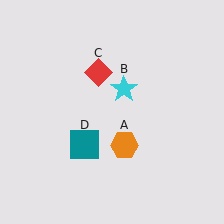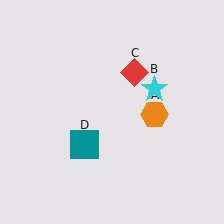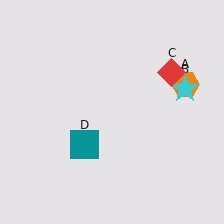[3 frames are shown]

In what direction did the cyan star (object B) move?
The cyan star (object B) moved right.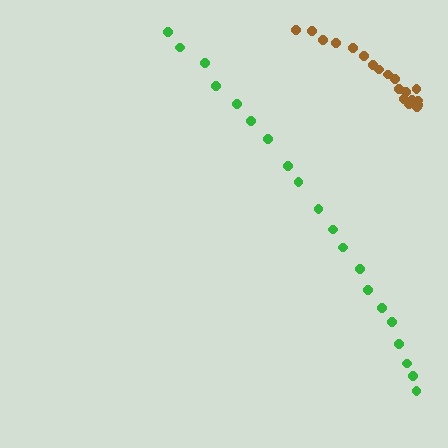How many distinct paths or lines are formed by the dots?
There are 2 distinct paths.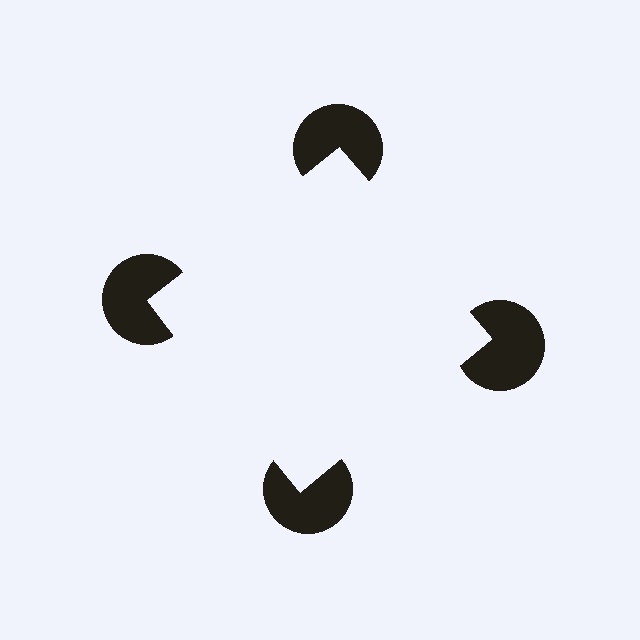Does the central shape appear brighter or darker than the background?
It typically appears slightly brighter than the background, even though no actual brightness change is drawn.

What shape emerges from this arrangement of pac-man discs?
An illusory square — its edges are inferred from the aligned wedge cuts in the pac-man discs, not physically drawn.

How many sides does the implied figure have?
4 sides.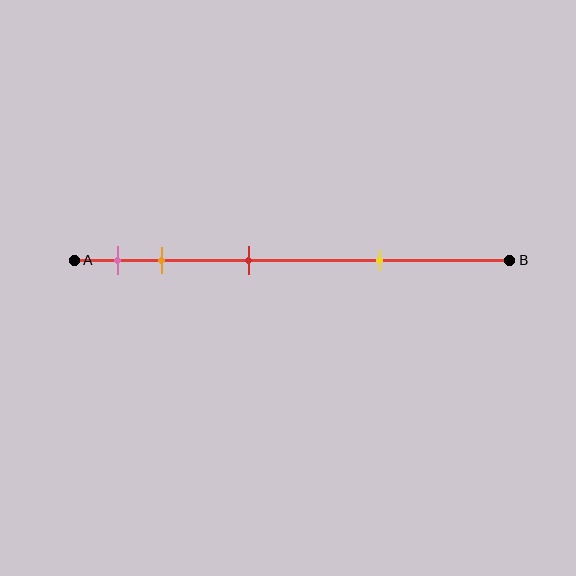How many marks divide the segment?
There are 4 marks dividing the segment.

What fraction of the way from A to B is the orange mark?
The orange mark is approximately 20% (0.2) of the way from A to B.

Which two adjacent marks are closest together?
The pink and orange marks are the closest adjacent pair.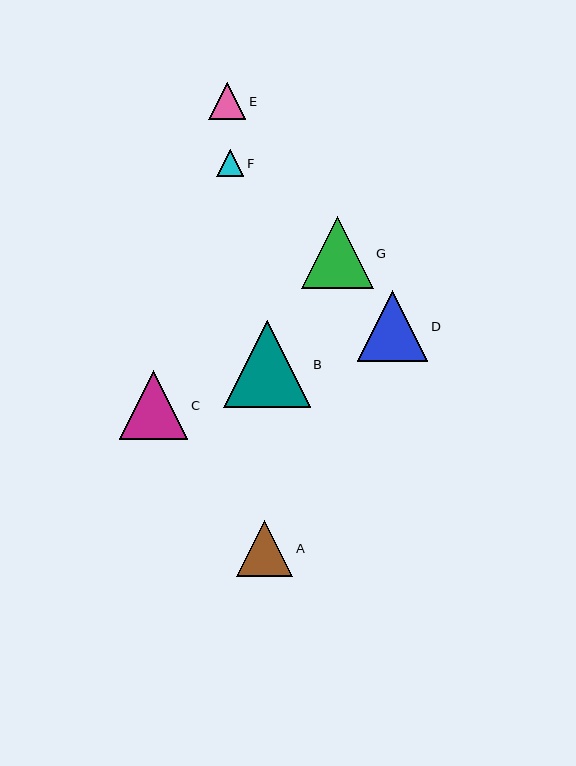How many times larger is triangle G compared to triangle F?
Triangle G is approximately 2.7 times the size of triangle F.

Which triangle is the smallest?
Triangle F is the smallest with a size of approximately 27 pixels.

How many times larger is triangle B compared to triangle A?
Triangle B is approximately 1.5 times the size of triangle A.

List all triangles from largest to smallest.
From largest to smallest: B, G, D, C, A, E, F.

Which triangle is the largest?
Triangle B is the largest with a size of approximately 86 pixels.